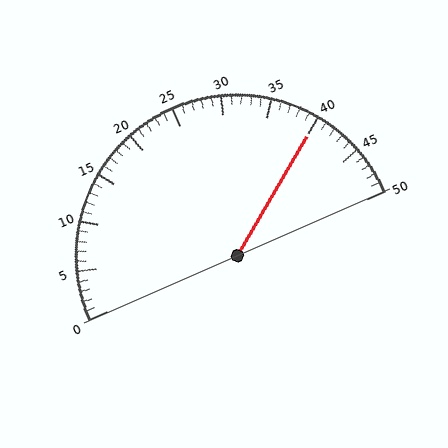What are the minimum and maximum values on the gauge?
The gauge ranges from 0 to 50.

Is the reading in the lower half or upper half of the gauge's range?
The reading is in the upper half of the range (0 to 50).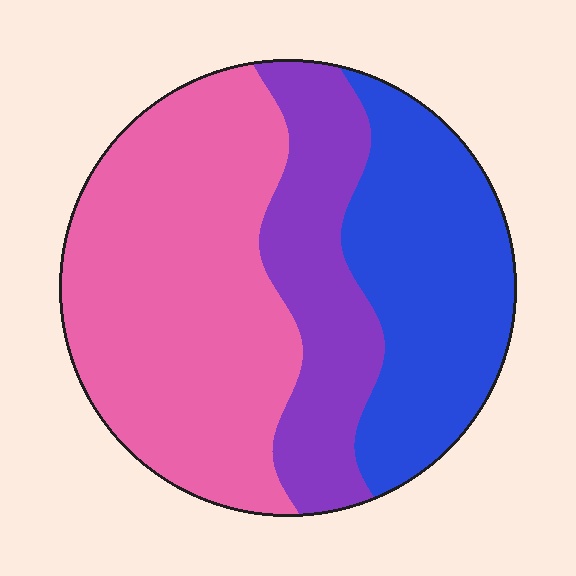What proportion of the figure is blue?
Blue covers 30% of the figure.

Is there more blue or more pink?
Pink.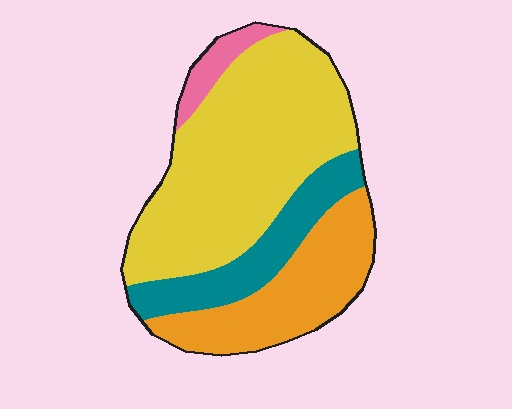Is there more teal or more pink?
Teal.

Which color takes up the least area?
Pink, at roughly 5%.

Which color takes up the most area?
Yellow, at roughly 55%.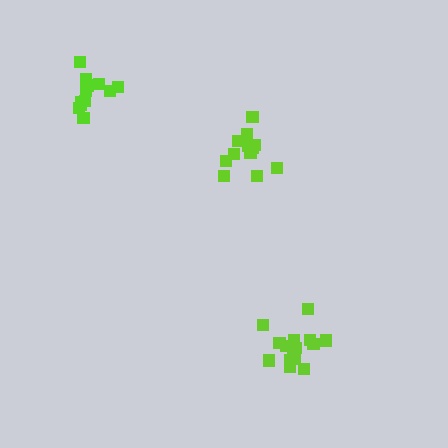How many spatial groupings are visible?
There are 3 spatial groupings.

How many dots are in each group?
Group 1: 12 dots, Group 2: 12 dots, Group 3: 15 dots (39 total).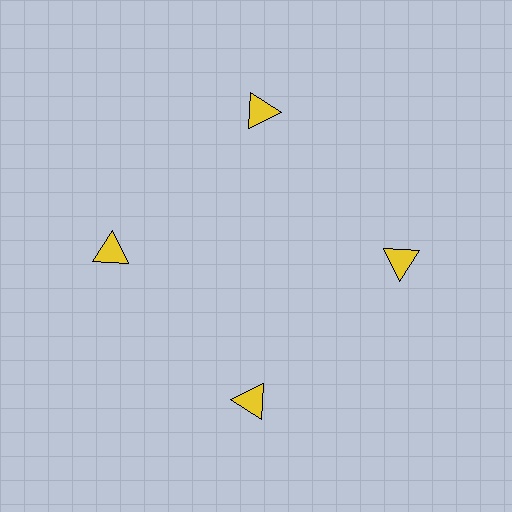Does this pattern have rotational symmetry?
Yes, this pattern has 4-fold rotational symmetry. It looks the same after rotating 90 degrees around the center.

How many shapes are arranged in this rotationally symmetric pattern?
There are 4 shapes, arranged in 4 groups of 1.